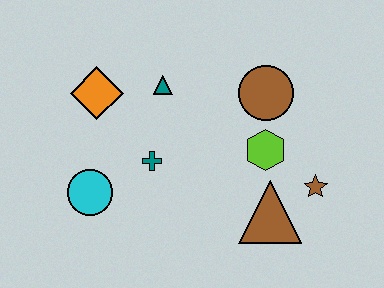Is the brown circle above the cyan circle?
Yes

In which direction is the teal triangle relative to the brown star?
The teal triangle is to the left of the brown star.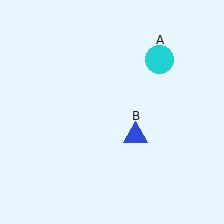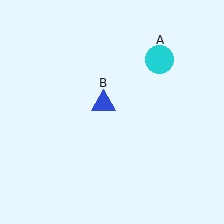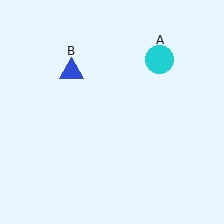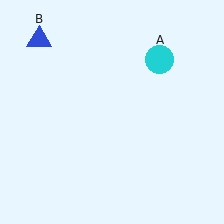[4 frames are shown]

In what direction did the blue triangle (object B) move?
The blue triangle (object B) moved up and to the left.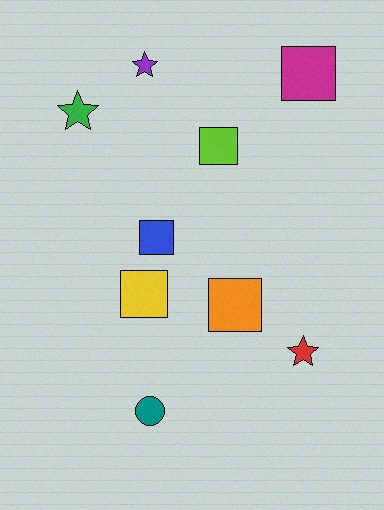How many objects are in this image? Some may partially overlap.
There are 9 objects.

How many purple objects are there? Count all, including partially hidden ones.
There is 1 purple object.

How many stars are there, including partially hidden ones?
There are 3 stars.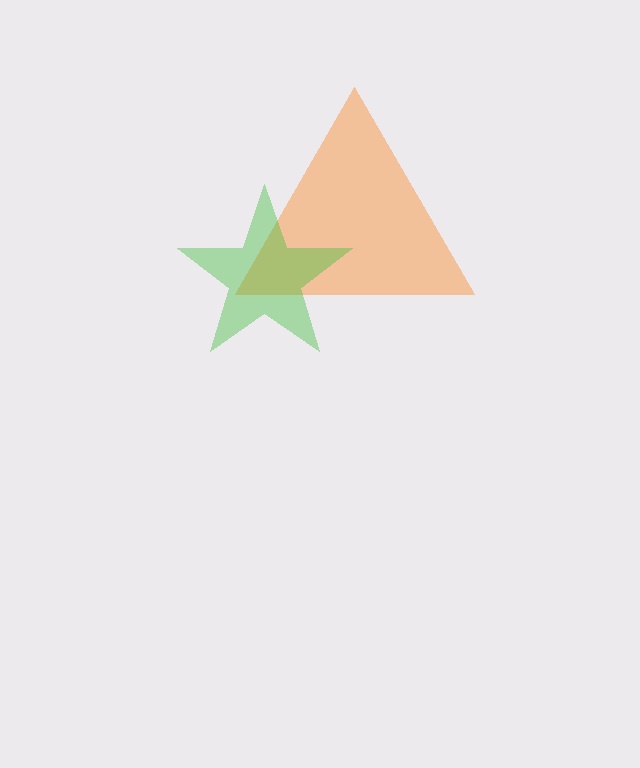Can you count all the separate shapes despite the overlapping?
Yes, there are 2 separate shapes.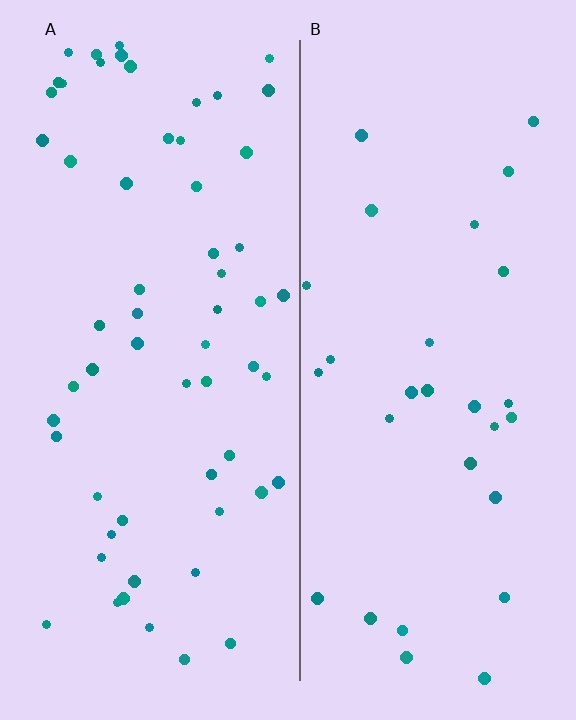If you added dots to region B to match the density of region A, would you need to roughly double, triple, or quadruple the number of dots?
Approximately double.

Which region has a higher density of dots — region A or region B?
A (the left).